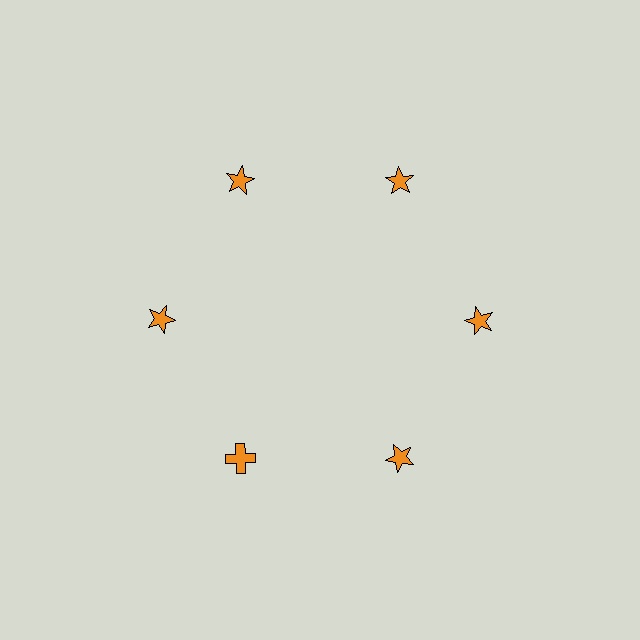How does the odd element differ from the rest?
It has a different shape: cross instead of star.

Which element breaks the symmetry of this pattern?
The orange cross at roughly the 7 o'clock position breaks the symmetry. All other shapes are orange stars.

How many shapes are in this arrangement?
There are 6 shapes arranged in a ring pattern.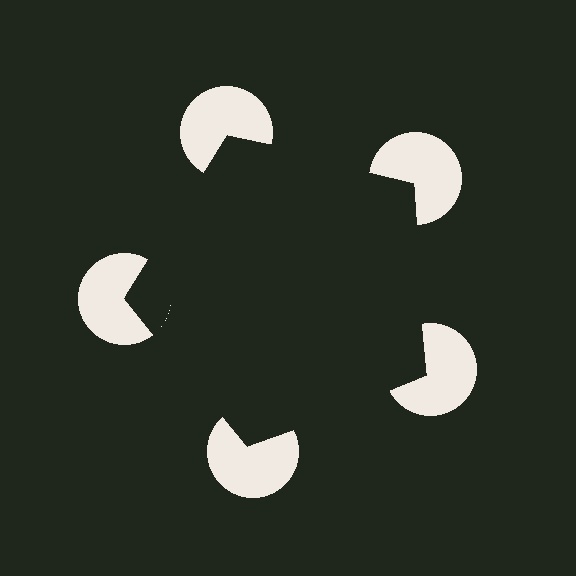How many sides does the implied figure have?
5 sides.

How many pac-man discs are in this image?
There are 5 — one at each vertex of the illusory pentagon.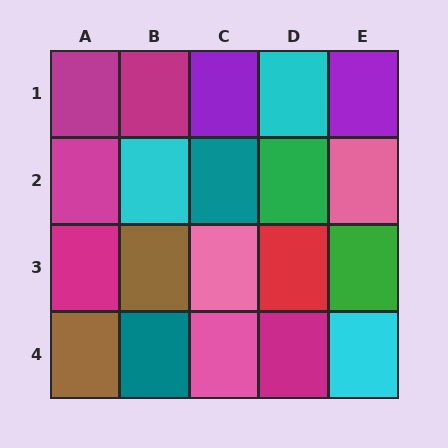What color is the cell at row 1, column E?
Purple.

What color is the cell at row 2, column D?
Green.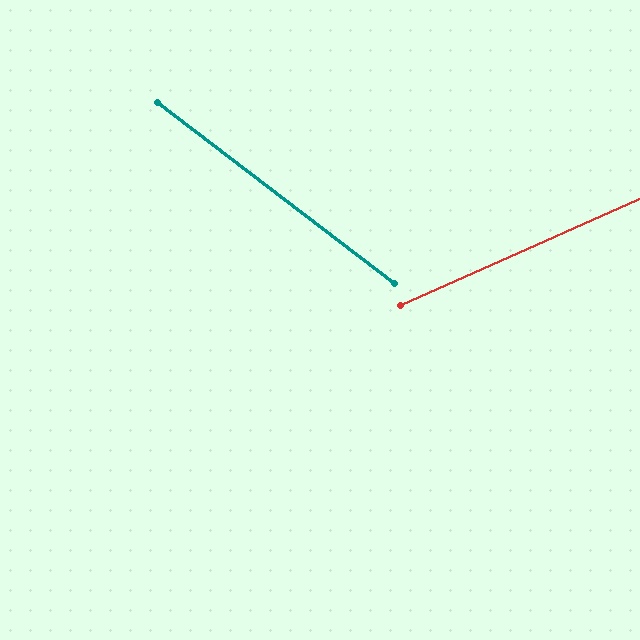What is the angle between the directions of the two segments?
Approximately 61 degrees.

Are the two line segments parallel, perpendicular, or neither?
Neither parallel nor perpendicular — they differ by about 61°.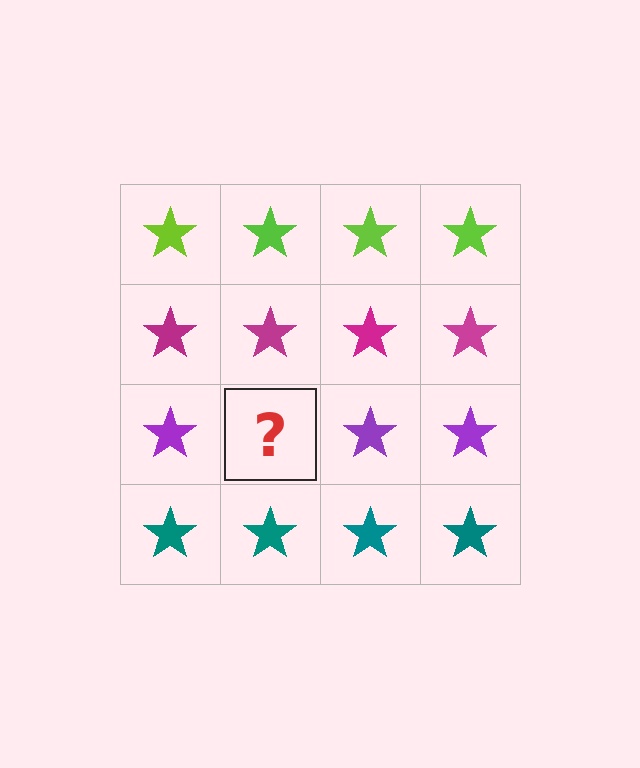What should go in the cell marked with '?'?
The missing cell should contain a purple star.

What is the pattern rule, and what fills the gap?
The rule is that each row has a consistent color. The gap should be filled with a purple star.